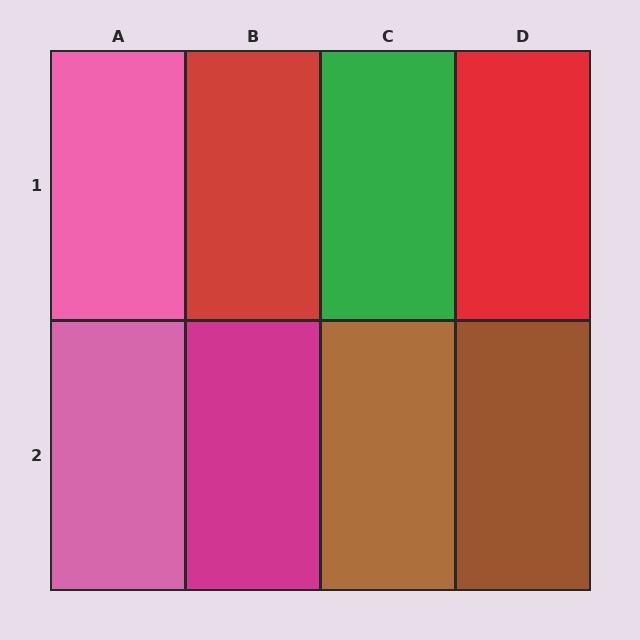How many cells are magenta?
1 cell is magenta.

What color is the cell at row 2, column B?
Magenta.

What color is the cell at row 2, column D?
Brown.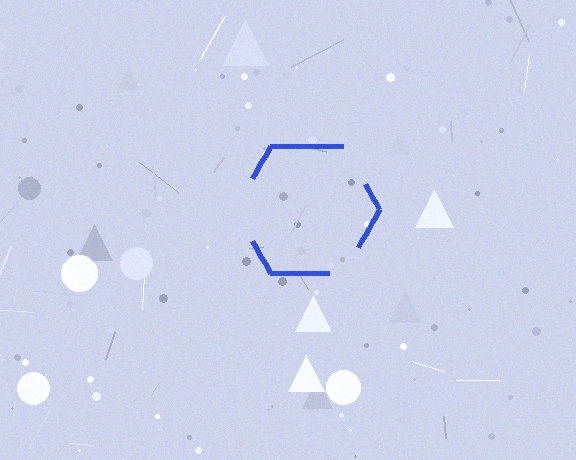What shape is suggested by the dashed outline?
The dashed outline suggests a hexagon.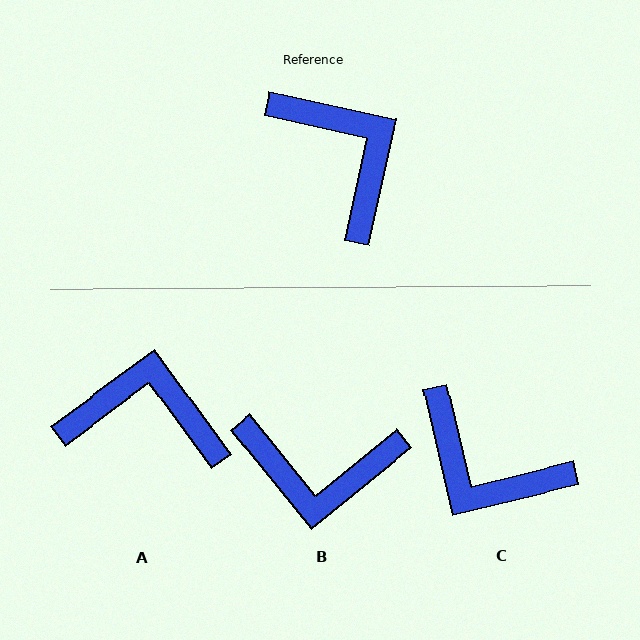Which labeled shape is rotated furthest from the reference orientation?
C, about 154 degrees away.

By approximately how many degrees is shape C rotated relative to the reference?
Approximately 154 degrees clockwise.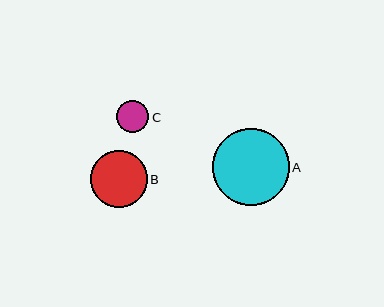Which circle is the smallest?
Circle C is the smallest with a size of approximately 32 pixels.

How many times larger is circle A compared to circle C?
Circle A is approximately 2.4 times the size of circle C.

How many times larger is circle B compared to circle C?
Circle B is approximately 1.8 times the size of circle C.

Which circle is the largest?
Circle A is the largest with a size of approximately 77 pixels.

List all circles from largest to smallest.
From largest to smallest: A, B, C.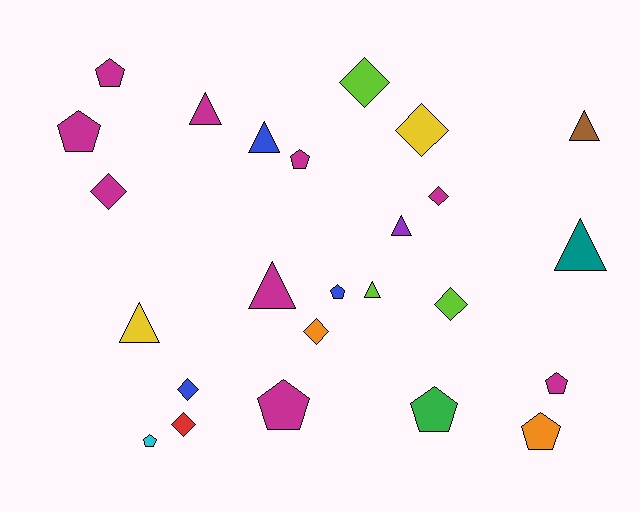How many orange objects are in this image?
There are 2 orange objects.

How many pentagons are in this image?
There are 9 pentagons.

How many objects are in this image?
There are 25 objects.